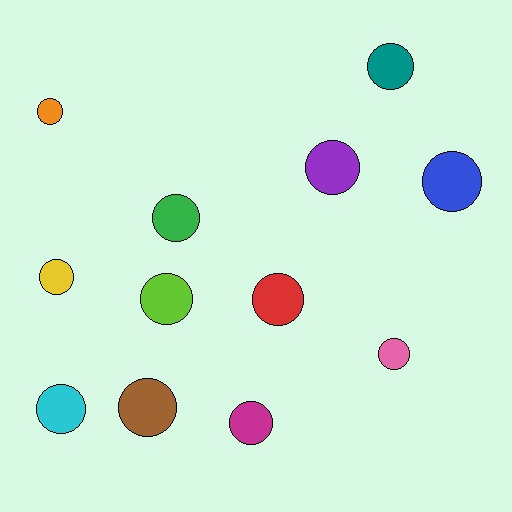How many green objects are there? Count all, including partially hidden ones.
There is 1 green object.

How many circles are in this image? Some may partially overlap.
There are 12 circles.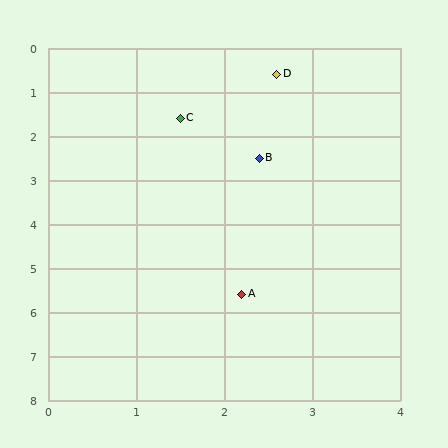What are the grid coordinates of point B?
Point B is at approximately (2.4, 2.5).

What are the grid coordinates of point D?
Point D is at approximately (2.6, 0.6).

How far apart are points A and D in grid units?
Points A and D are about 5.0 grid units apart.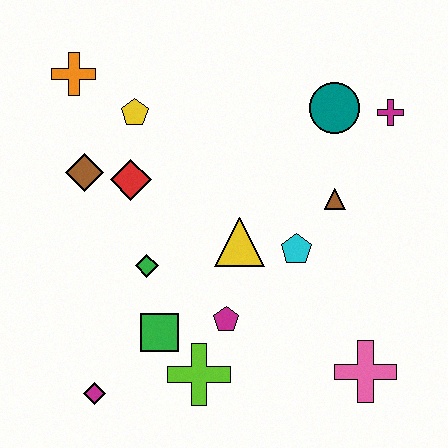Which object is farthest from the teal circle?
The magenta diamond is farthest from the teal circle.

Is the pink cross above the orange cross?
No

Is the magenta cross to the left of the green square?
No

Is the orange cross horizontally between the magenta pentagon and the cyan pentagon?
No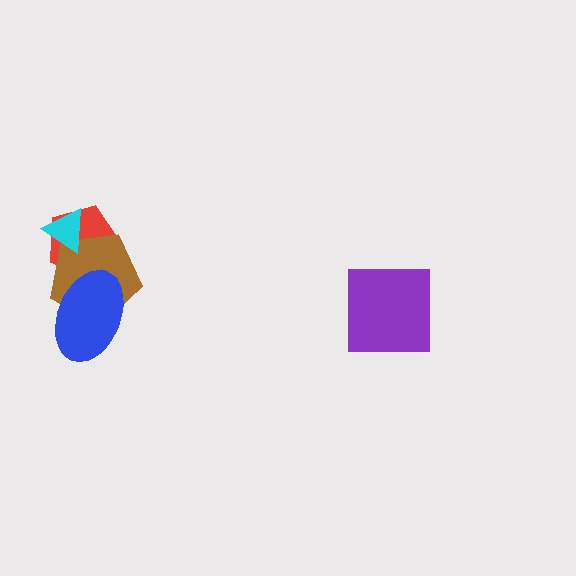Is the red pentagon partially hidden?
Yes, it is partially covered by another shape.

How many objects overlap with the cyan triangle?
2 objects overlap with the cyan triangle.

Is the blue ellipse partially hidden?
No, no other shape covers it.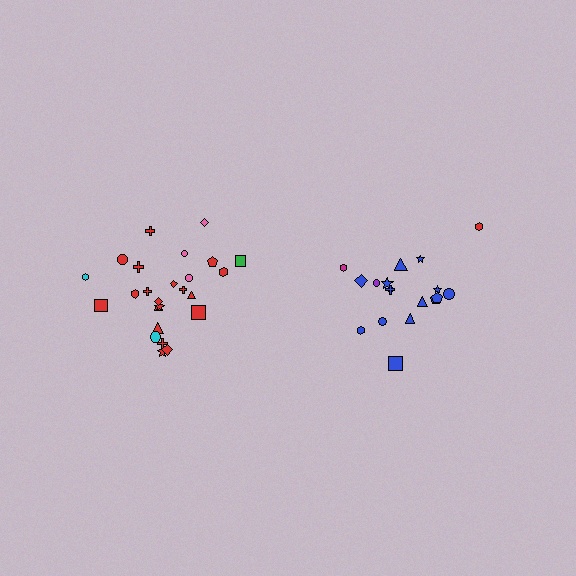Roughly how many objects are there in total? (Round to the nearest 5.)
Roughly 45 objects in total.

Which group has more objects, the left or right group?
The left group.